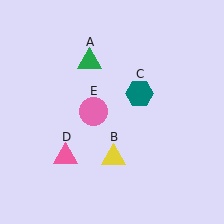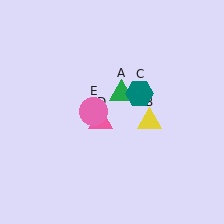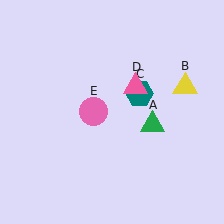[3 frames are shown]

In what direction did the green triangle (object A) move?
The green triangle (object A) moved down and to the right.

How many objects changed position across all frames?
3 objects changed position: green triangle (object A), yellow triangle (object B), pink triangle (object D).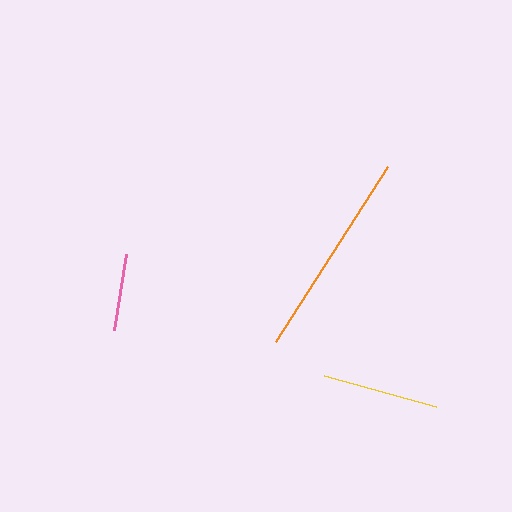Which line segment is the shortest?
The pink line is the shortest at approximately 77 pixels.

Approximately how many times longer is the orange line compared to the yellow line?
The orange line is approximately 1.8 times the length of the yellow line.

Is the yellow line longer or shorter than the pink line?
The yellow line is longer than the pink line.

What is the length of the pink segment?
The pink segment is approximately 77 pixels long.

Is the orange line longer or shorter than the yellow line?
The orange line is longer than the yellow line.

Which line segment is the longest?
The orange line is the longest at approximately 208 pixels.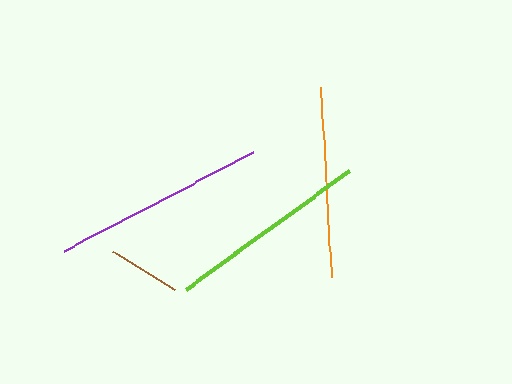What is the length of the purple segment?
The purple segment is approximately 212 pixels long.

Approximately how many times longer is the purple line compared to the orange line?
The purple line is approximately 1.1 times the length of the orange line.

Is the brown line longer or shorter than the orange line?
The orange line is longer than the brown line.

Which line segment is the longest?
The purple line is the longest at approximately 212 pixels.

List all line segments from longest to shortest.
From longest to shortest: purple, lime, orange, brown.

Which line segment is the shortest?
The brown line is the shortest at approximately 72 pixels.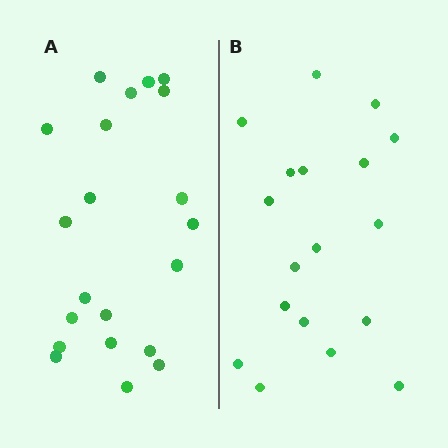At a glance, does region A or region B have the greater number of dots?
Region A (the left region) has more dots.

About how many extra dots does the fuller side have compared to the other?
Region A has just a few more — roughly 2 or 3 more dots than region B.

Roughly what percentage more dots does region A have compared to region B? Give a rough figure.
About 15% more.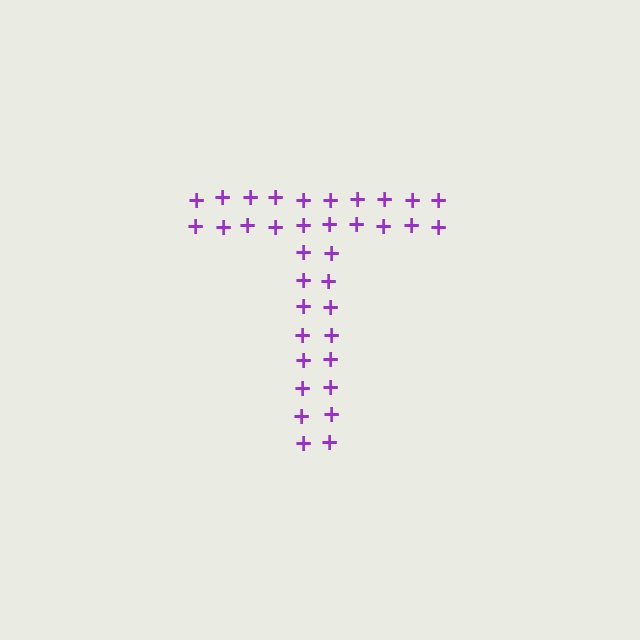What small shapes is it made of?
It is made of small plus signs.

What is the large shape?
The large shape is the letter T.